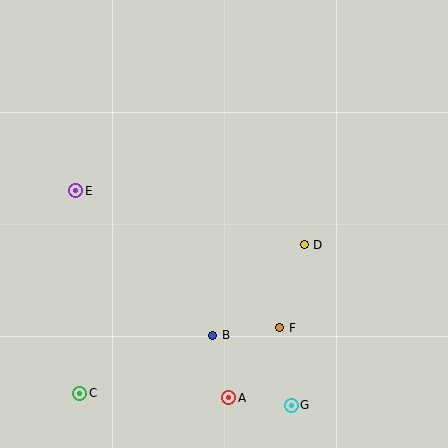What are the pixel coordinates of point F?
Point F is at (280, 328).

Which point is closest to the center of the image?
Point D at (304, 245) is closest to the center.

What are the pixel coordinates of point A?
Point A is at (229, 398).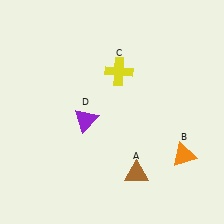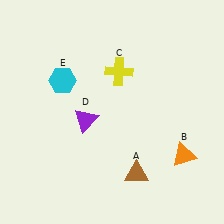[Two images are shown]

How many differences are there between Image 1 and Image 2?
There is 1 difference between the two images.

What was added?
A cyan hexagon (E) was added in Image 2.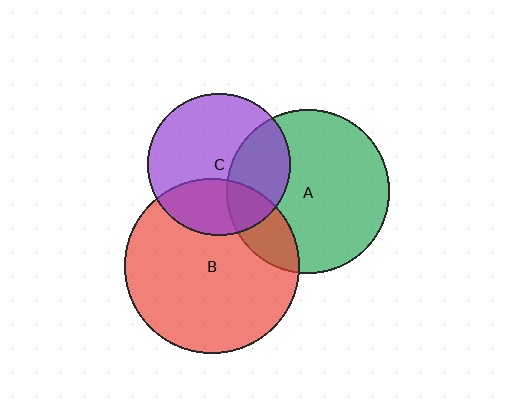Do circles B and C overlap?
Yes.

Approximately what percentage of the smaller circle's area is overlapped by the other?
Approximately 30%.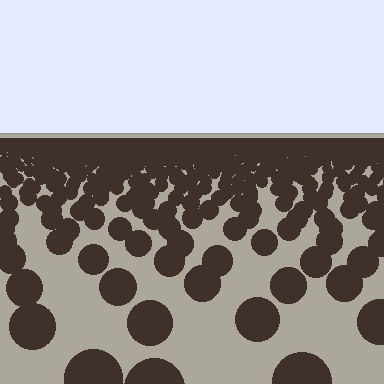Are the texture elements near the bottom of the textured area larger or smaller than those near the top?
Larger. Near the bottom, elements are closer to the viewer and appear at a bigger on-screen size.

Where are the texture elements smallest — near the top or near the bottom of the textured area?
Near the top.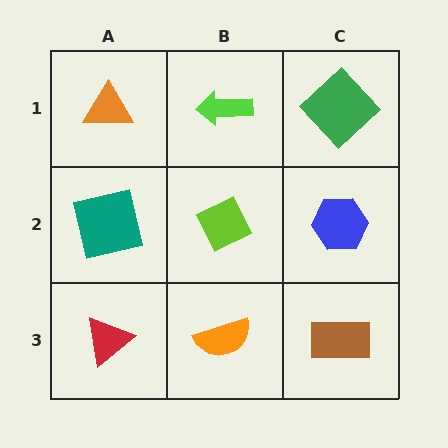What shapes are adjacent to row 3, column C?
A blue hexagon (row 2, column C), an orange semicircle (row 3, column B).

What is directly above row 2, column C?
A green diamond.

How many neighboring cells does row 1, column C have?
2.